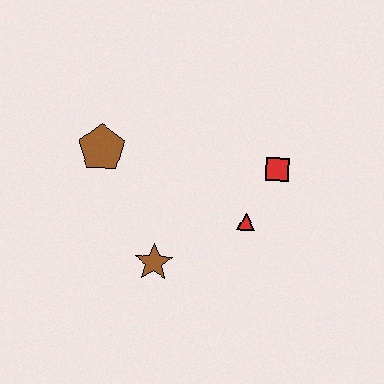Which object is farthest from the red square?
The brown pentagon is farthest from the red square.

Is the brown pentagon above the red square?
Yes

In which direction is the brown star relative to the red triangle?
The brown star is to the left of the red triangle.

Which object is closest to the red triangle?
The red square is closest to the red triangle.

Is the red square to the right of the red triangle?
Yes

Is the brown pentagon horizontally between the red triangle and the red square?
No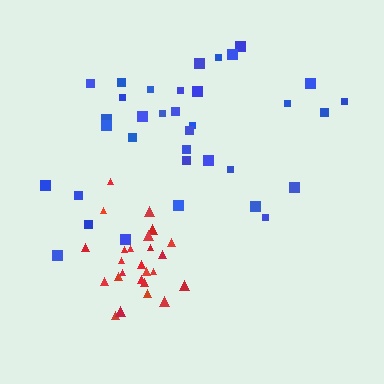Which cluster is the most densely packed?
Red.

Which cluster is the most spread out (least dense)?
Blue.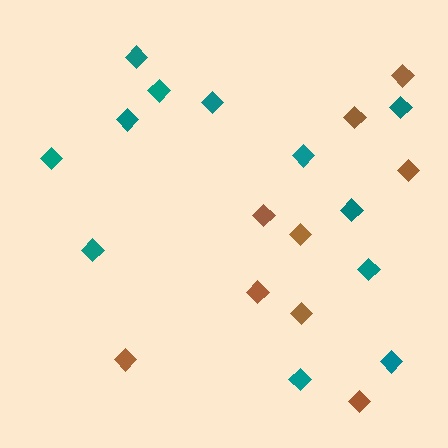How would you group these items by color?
There are 2 groups: one group of teal diamonds (12) and one group of brown diamonds (9).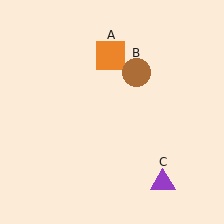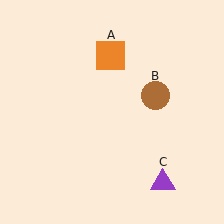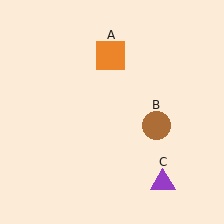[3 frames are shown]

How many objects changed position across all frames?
1 object changed position: brown circle (object B).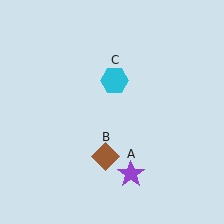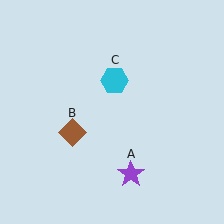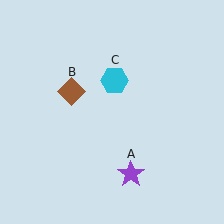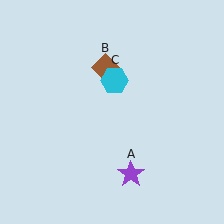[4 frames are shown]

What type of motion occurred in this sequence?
The brown diamond (object B) rotated clockwise around the center of the scene.